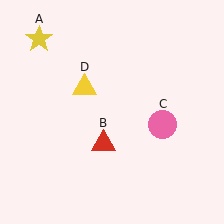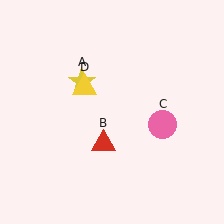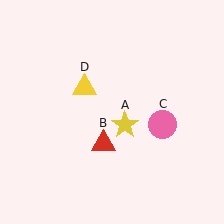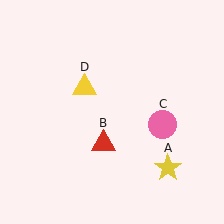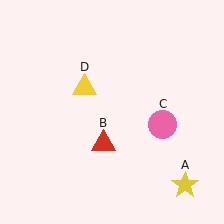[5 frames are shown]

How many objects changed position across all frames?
1 object changed position: yellow star (object A).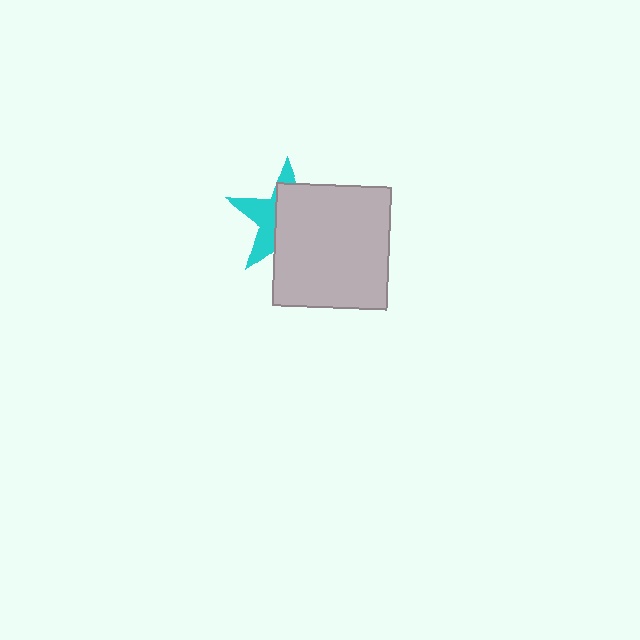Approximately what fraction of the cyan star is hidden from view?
Roughly 60% of the cyan star is hidden behind the light gray rectangle.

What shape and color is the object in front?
The object in front is a light gray rectangle.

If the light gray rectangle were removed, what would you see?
You would see the complete cyan star.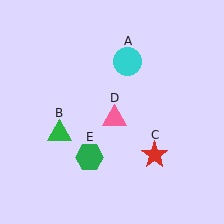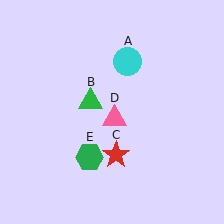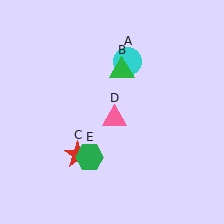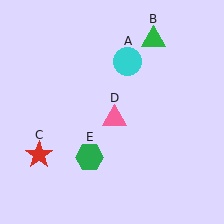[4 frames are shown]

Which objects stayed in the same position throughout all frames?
Cyan circle (object A) and pink triangle (object D) and green hexagon (object E) remained stationary.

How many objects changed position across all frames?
2 objects changed position: green triangle (object B), red star (object C).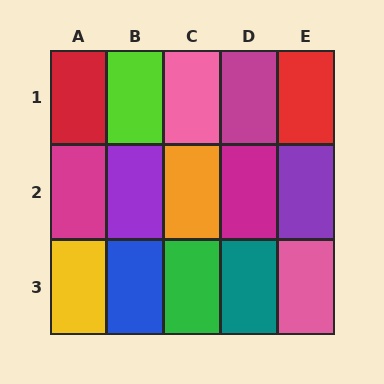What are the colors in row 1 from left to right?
Red, lime, pink, magenta, red.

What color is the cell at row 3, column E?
Pink.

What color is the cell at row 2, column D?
Magenta.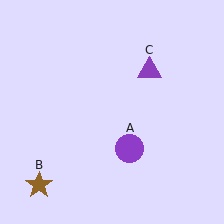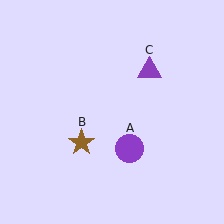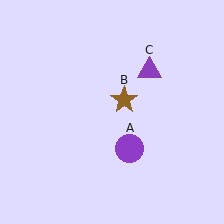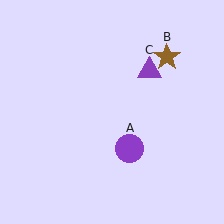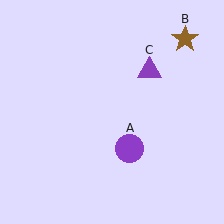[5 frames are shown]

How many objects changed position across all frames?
1 object changed position: brown star (object B).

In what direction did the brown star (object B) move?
The brown star (object B) moved up and to the right.